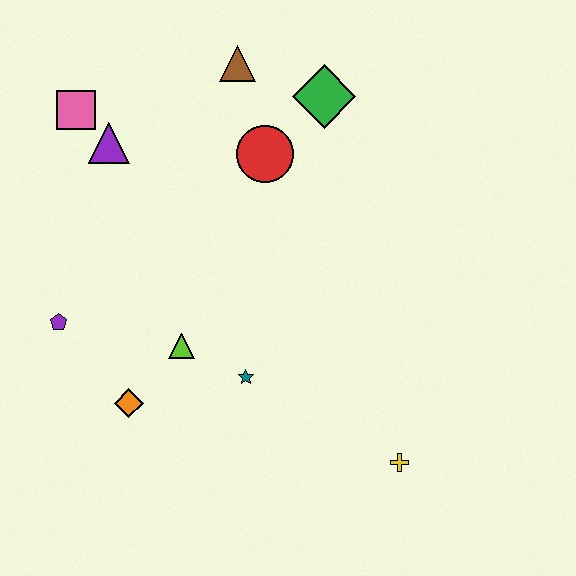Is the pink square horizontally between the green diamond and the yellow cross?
No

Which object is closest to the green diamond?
The red circle is closest to the green diamond.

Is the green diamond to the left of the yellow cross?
Yes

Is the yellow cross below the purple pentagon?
Yes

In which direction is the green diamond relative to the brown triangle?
The green diamond is to the right of the brown triangle.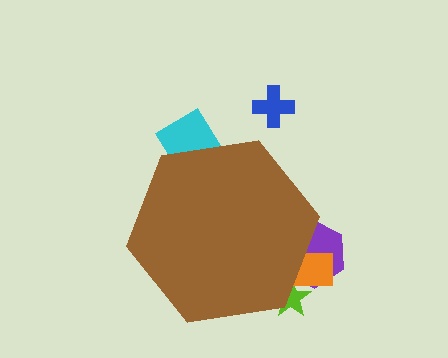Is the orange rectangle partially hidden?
Yes, the orange rectangle is partially hidden behind the brown hexagon.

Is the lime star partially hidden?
Yes, the lime star is partially hidden behind the brown hexagon.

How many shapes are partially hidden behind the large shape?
4 shapes are partially hidden.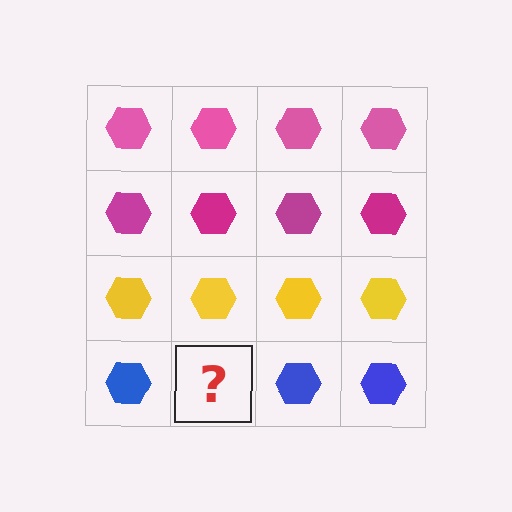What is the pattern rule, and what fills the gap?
The rule is that each row has a consistent color. The gap should be filled with a blue hexagon.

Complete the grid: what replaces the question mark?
The question mark should be replaced with a blue hexagon.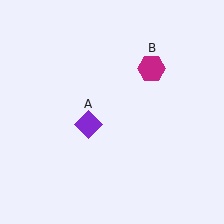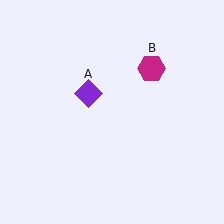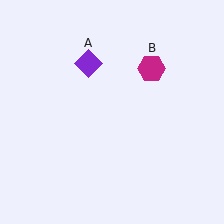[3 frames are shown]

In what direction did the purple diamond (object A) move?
The purple diamond (object A) moved up.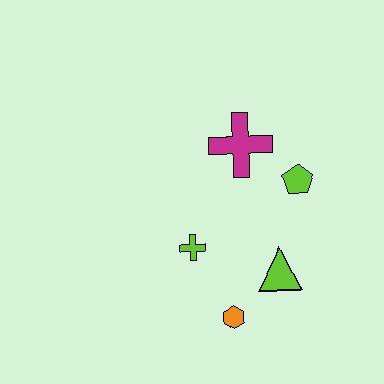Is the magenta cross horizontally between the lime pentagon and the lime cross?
Yes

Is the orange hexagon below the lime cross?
Yes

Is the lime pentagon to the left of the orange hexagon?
No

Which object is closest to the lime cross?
The orange hexagon is closest to the lime cross.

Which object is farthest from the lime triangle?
The magenta cross is farthest from the lime triangle.